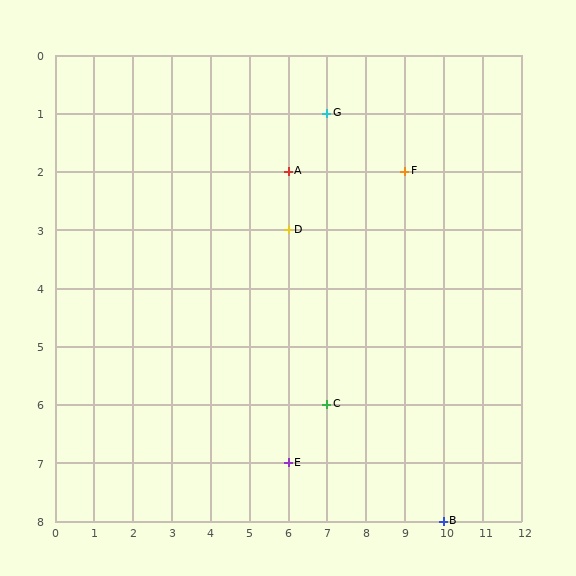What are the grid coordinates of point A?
Point A is at grid coordinates (6, 2).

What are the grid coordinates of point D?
Point D is at grid coordinates (6, 3).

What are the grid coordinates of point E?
Point E is at grid coordinates (6, 7).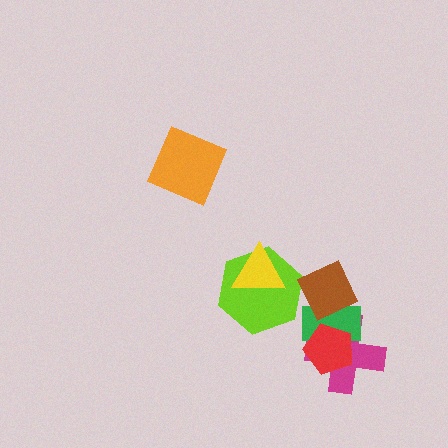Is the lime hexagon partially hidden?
Yes, it is partially covered by another shape.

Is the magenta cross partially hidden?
Yes, it is partially covered by another shape.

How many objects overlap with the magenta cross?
2 objects overlap with the magenta cross.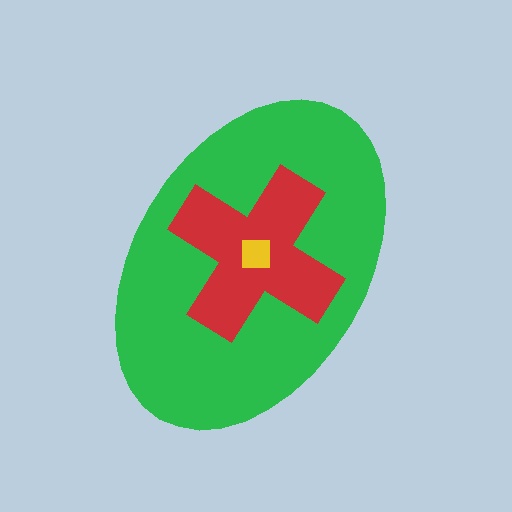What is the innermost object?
The yellow square.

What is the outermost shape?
The green ellipse.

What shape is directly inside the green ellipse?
The red cross.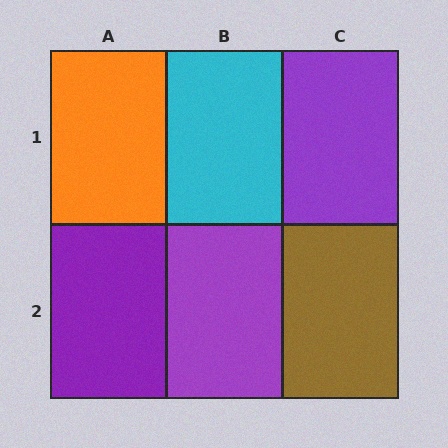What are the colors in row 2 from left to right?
Purple, purple, brown.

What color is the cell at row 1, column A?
Orange.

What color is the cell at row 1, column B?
Cyan.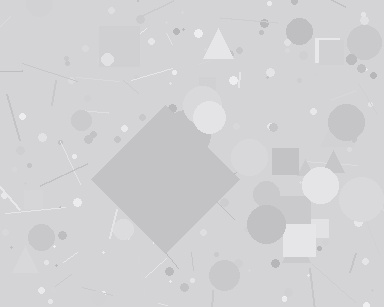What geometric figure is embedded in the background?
A diamond is embedded in the background.